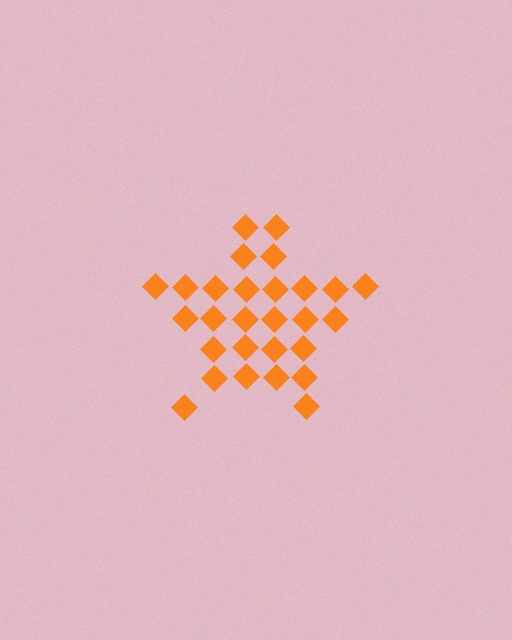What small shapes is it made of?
It is made of small diamonds.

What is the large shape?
The large shape is a star.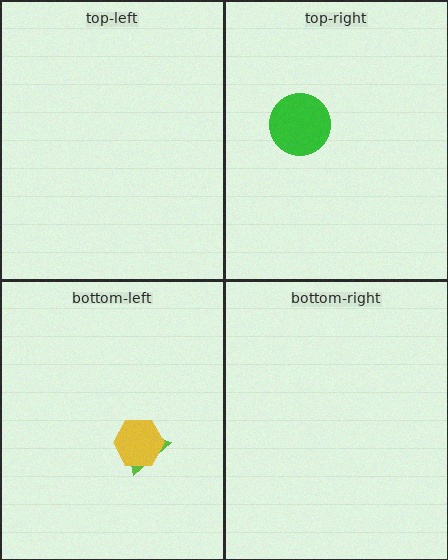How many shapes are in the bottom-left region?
2.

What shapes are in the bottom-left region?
The lime triangle, the yellow hexagon.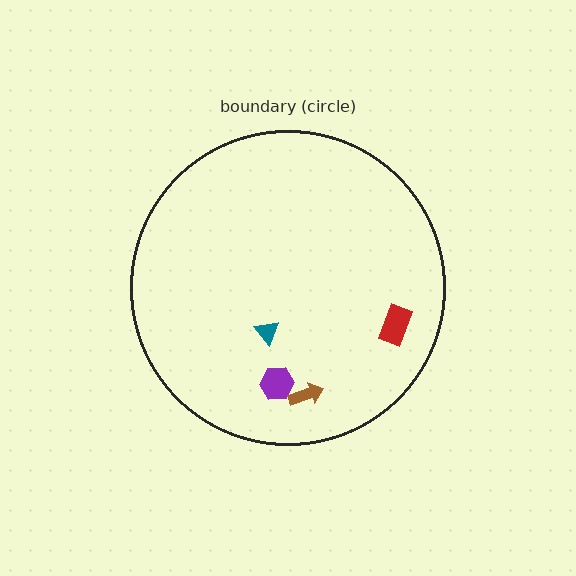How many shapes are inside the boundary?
4 inside, 0 outside.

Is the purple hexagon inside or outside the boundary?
Inside.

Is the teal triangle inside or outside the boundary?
Inside.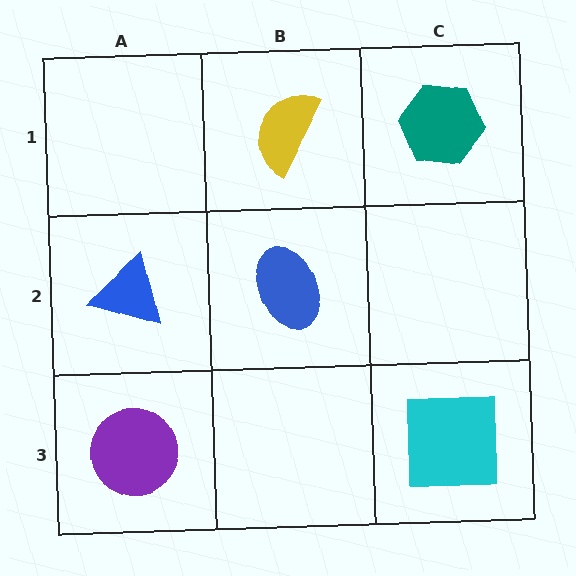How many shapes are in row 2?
2 shapes.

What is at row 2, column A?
A blue triangle.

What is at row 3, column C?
A cyan square.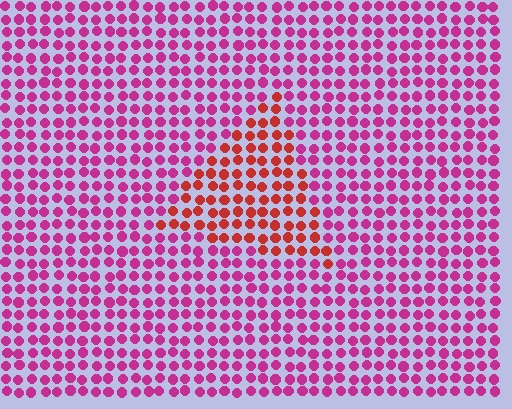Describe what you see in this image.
The image is filled with small magenta elements in a uniform arrangement. A triangle-shaped region is visible where the elements are tinted to a slightly different hue, forming a subtle color boundary.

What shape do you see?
I see a triangle.